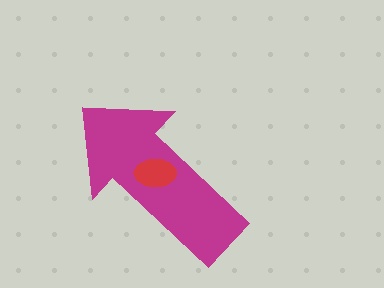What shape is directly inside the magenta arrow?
The red ellipse.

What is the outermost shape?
The magenta arrow.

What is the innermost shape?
The red ellipse.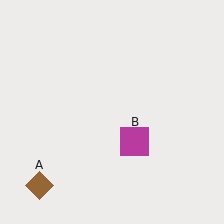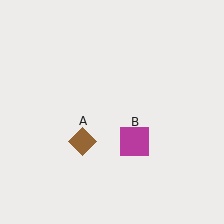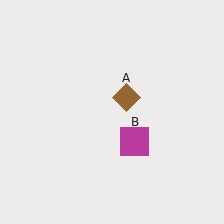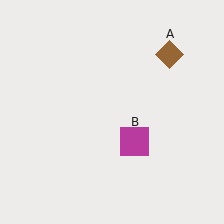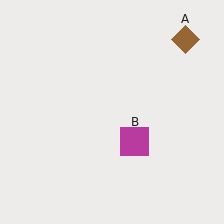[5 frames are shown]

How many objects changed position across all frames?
1 object changed position: brown diamond (object A).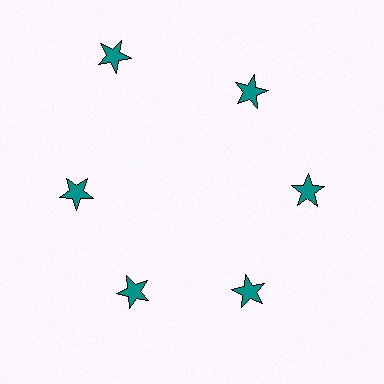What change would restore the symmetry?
The symmetry would be restored by moving it inward, back onto the ring so that all 6 stars sit at equal angles and equal distance from the center.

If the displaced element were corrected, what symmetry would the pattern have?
It would have 6-fold rotational symmetry — the pattern would map onto itself every 60 degrees.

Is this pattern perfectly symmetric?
No. The 6 teal stars are arranged in a ring, but one element near the 11 o'clock position is pushed outward from the center, breaking the 6-fold rotational symmetry.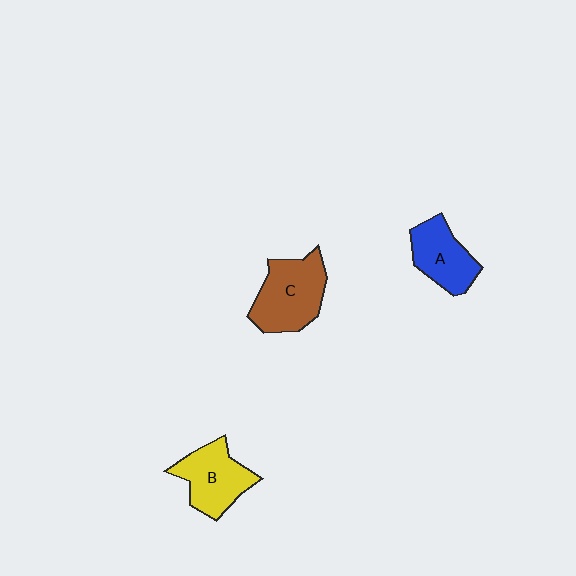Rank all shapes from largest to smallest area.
From largest to smallest: C (brown), B (yellow), A (blue).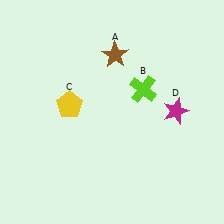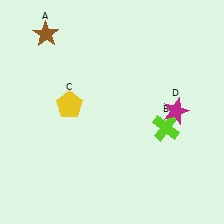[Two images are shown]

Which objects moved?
The objects that moved are: the brown star (A), the lime cross (B).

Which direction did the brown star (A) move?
The brown star (A) moved left.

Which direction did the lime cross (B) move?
The lime cross (B) moved down.